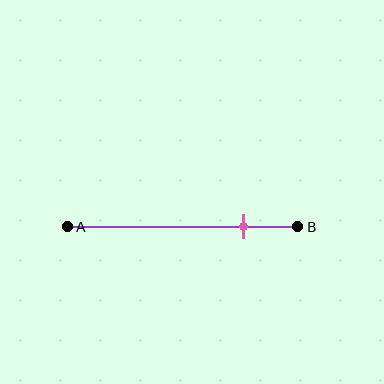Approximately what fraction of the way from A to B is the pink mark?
The pink mark is approximately 75% of the way from A to B.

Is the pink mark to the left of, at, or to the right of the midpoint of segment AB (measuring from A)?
The pink mark is to the right of the midpoint of segment AB.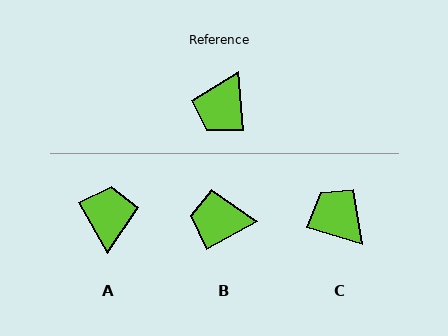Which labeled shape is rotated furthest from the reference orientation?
A, about 155 degrees away.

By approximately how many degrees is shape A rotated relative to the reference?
Approximately 155 degrees clockwise.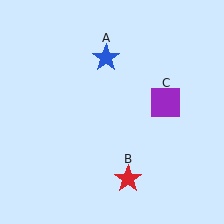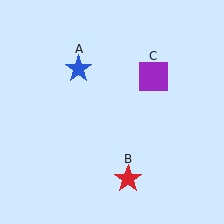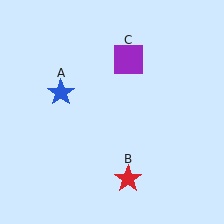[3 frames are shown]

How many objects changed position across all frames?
2 objects changed position: blue star (object A), purple square (object C).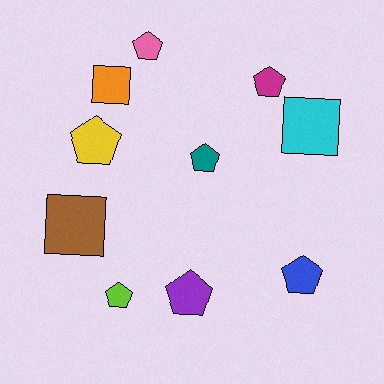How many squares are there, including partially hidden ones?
There are 3 squares.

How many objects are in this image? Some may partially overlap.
There are 10 objects.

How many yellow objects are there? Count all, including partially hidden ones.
There is 1 yellow object.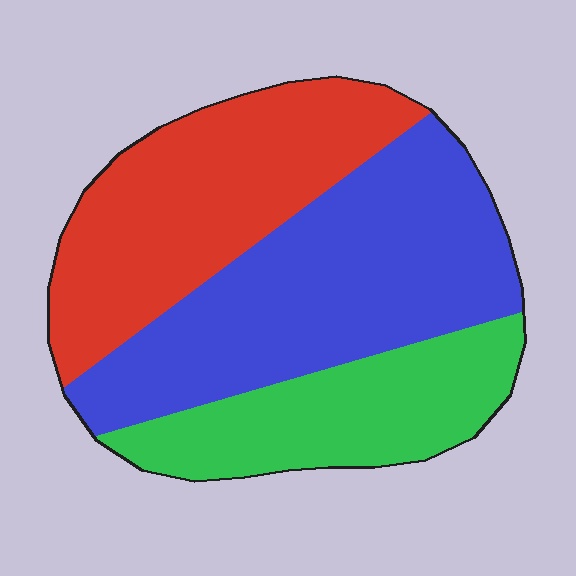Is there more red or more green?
Red.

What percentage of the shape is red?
Red takes up between a quarter and a half of the shape.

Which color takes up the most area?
Blue, at roughly 40%.